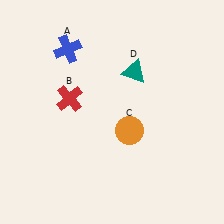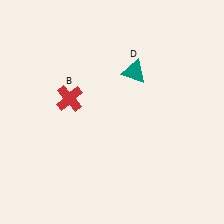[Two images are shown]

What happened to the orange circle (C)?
The orange circle (C) was removed in Image 2. It was in the bottom-right area of Image 1.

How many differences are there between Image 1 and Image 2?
There are 2 differences between the two images.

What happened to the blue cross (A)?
The blue cross (A) was removed in Image 2. It was in the top-left area of Image 1.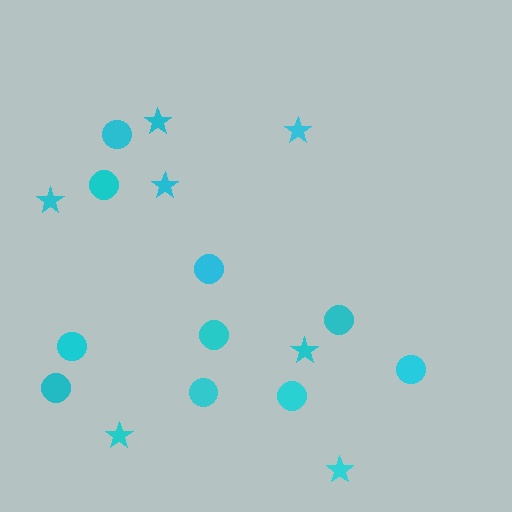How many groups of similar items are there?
There are 2 groups: one group of circles (10) and one group of stars (7).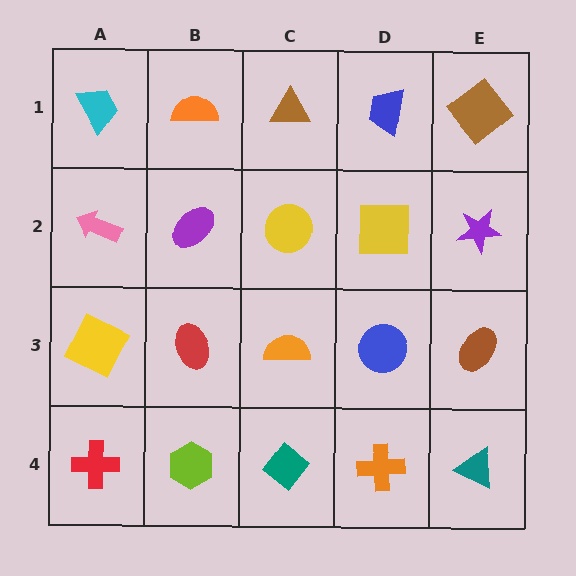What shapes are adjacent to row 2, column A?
A cyan trapezoid (row 1, column A), a yellow square (row 3, column A), a purple ellipse (row 2, column B).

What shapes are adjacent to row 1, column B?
A purple ellipse (row 2, column B), a cyan trapezoid (row 1, column A), a brown triangle (row 1, column C).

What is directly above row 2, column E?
A brown diamond.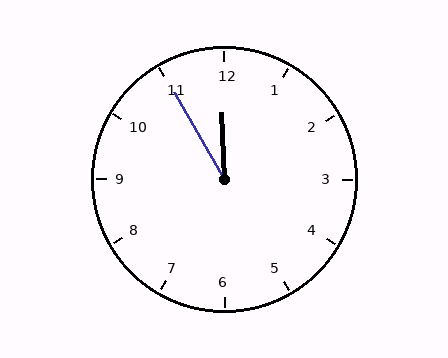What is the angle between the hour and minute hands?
Approximately 28 degrees.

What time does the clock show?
11:55.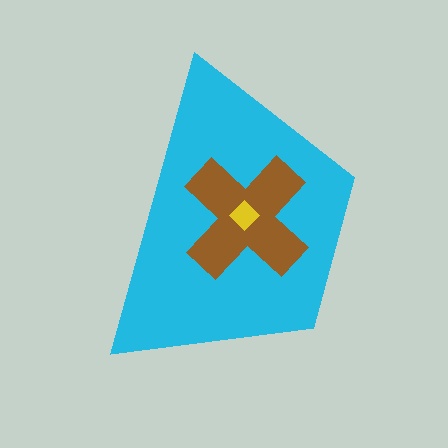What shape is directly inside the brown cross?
The yellow diamond.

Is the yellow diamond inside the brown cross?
Yes.